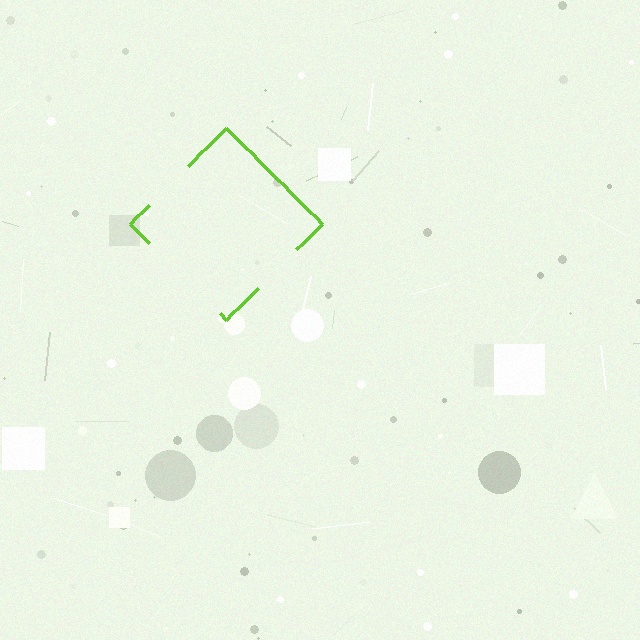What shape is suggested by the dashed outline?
The dashed outline suggests a diamond.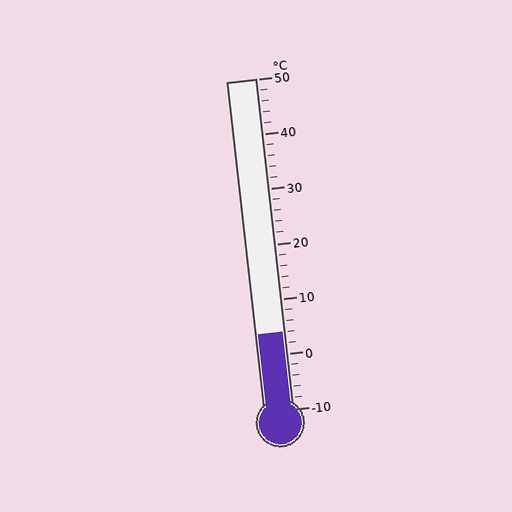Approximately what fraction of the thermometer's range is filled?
The thermometer is filled to approximately 25% of its range.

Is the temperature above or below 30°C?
The temperature is below 30°C.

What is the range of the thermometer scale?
The thermometer scale ranges from -10°C to 50°C.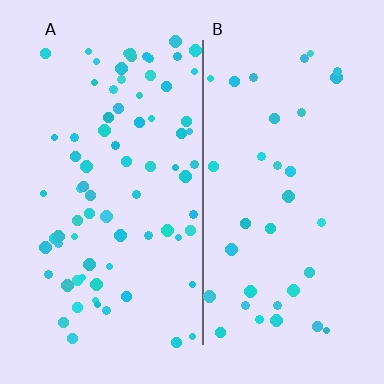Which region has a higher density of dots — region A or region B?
A (the left).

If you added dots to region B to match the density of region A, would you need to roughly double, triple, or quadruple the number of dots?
Approximately double.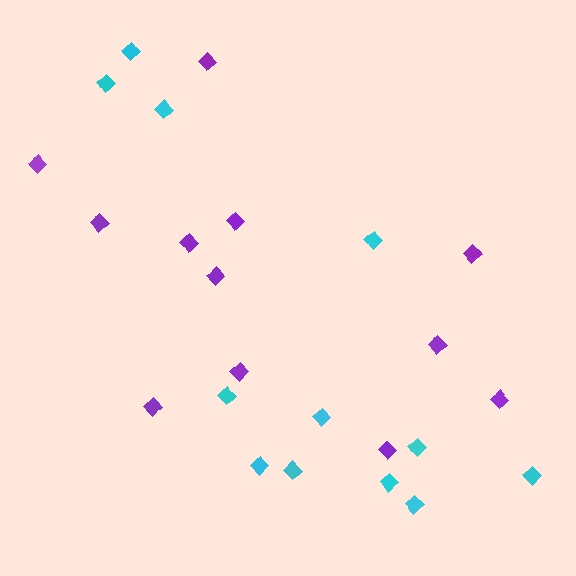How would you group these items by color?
There are 2 groups: one group of purple diamonds (12) and one group of cyan diamonds (12).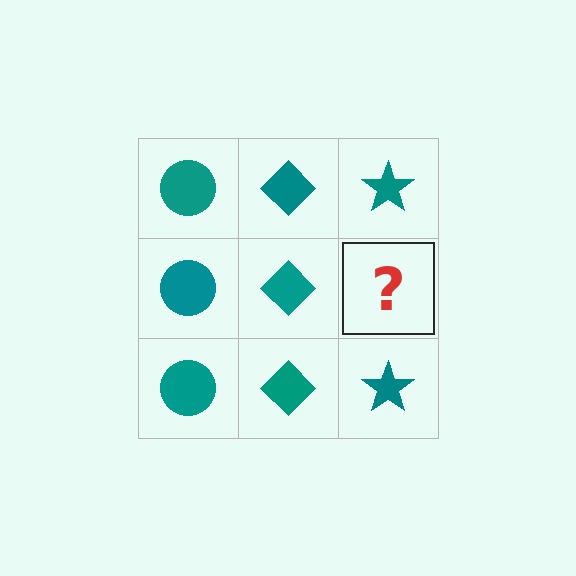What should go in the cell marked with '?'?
The missing cell should contain a teal star.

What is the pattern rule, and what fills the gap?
The rule is that each column has a consistent shape. The gap should be filled with a teal star.